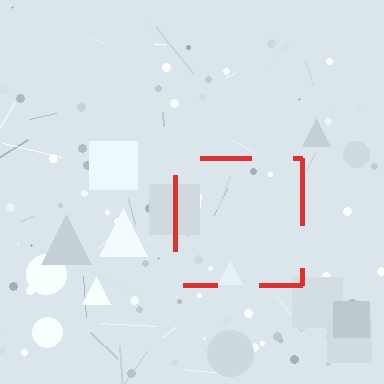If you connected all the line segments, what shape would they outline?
They would outline a square.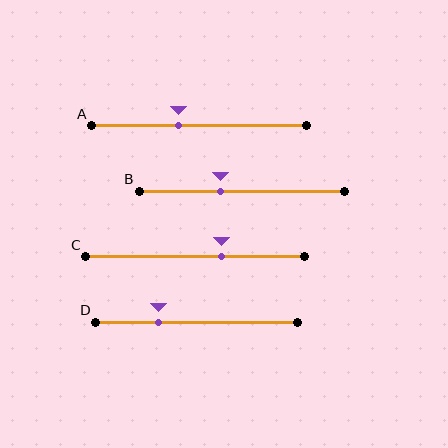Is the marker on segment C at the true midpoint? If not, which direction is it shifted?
No, the marker on segment C is shifted to the right by about 12% of the segment length.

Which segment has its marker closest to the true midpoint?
Segment A has its marker closest to the true midpoint.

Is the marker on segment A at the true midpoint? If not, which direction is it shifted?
No, the marker on segment A is shifted to the left by about 10% of the segment length.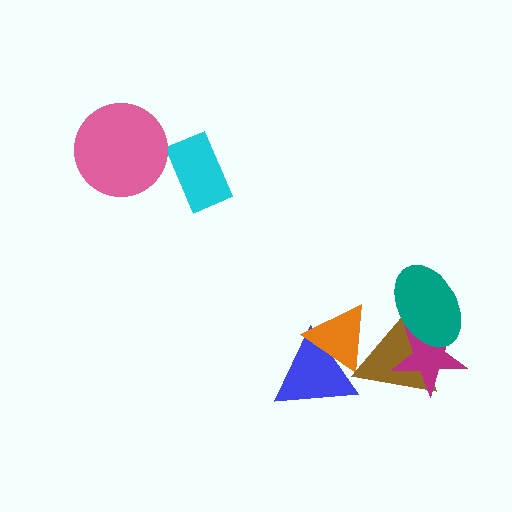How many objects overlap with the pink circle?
0 objects overlap with the pink circle.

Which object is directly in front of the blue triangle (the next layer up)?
The orange triangle is directly in front of the blue triangle.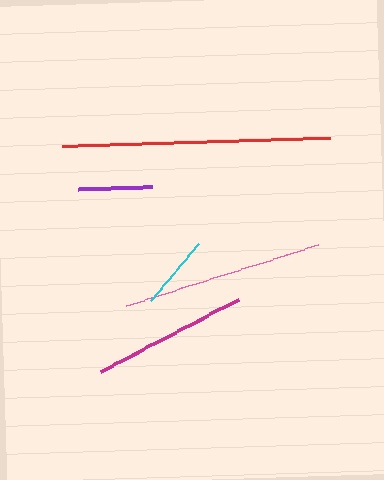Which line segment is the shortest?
The purple line is the shortest at approximately 74 pixels.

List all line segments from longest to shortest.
From longest to shortest: red, pink, magenta, cyan, purple.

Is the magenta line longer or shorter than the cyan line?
The magenta line is longer than the cyan line.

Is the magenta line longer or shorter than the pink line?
The pink line is longer than the magenta line.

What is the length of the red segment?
The red segment is approximately 268 pixels long.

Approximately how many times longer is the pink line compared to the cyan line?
The pink line is approximately 2.7 times the length of the cyan line.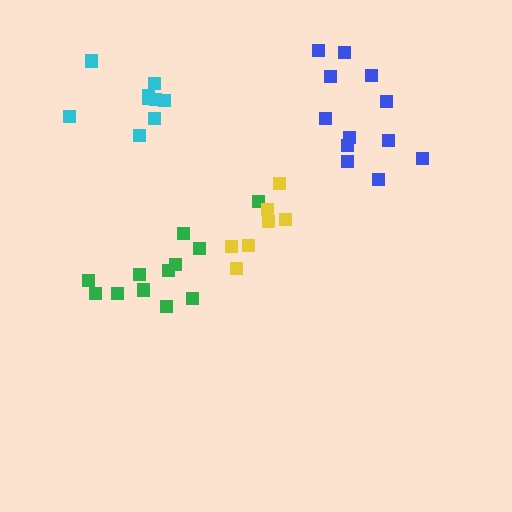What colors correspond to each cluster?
The clusters are colored: blue, cyan, green, yellow.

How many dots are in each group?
Group 1: 12 dots, Group 2: 9 dots, Group 3: 12 dots, Group 4: 7 dots (40 total).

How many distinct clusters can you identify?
There are 4 distinct clusters.